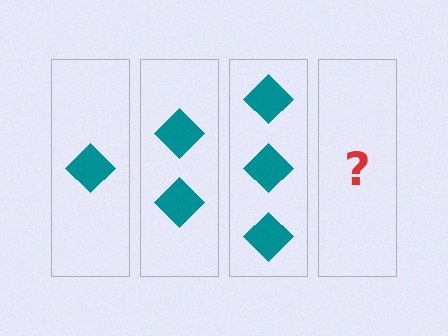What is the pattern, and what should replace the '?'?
The pattern is that each step adds one more diamond. The '?' should be 4 diamonds.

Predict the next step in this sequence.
The next step is 4 diamonds.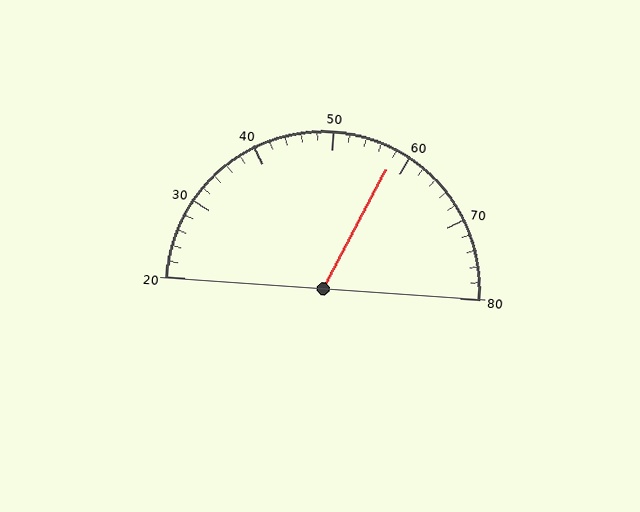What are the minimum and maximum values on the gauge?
The gauge ranges from 20 to 80.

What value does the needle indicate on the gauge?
The needle indicates approximately 58.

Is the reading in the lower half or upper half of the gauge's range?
The reading is in the upper half of the range (20 to 80).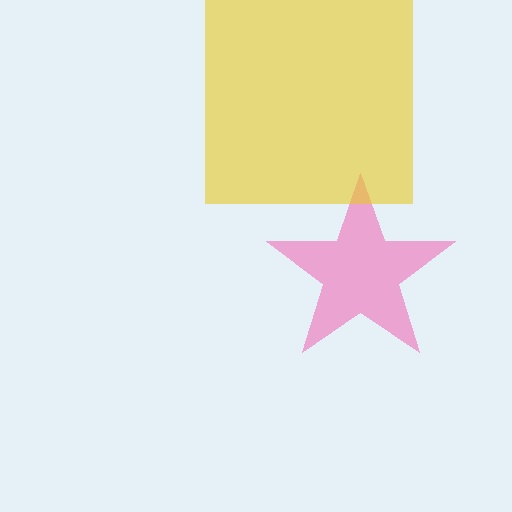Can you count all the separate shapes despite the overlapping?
Yes, there are 2 separate shapes.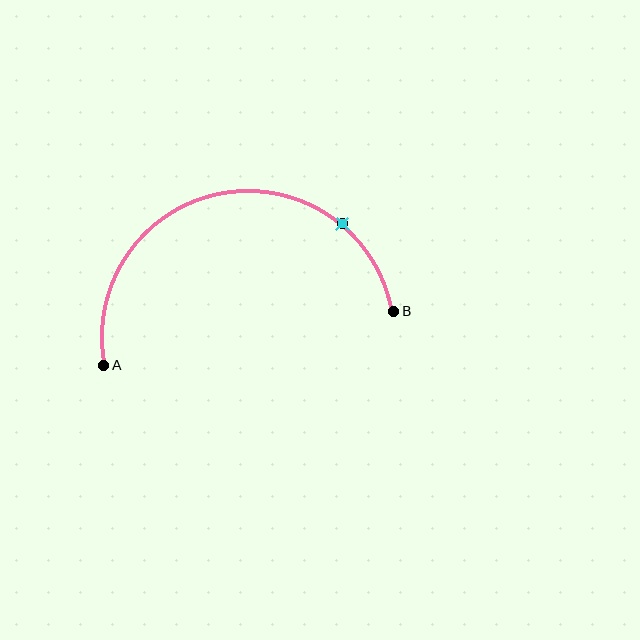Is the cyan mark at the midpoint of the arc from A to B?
No. The cyan mark lies on the arc but is closer to endpoint B. The arc midpoint would be at the point on the curve equidistant along the arc from both A and B.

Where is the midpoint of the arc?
The arc midpoint is the point on the curve farthest from the straight line joining A and B. It sits above that line.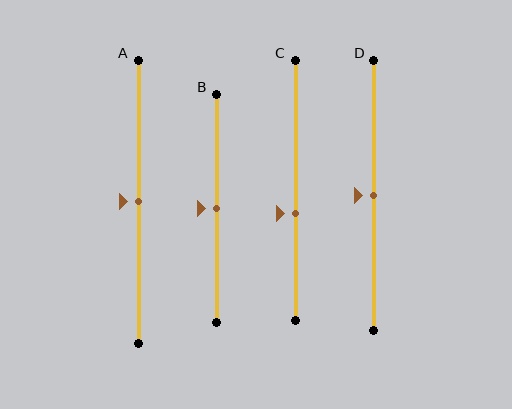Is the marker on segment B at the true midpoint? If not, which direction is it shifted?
Yes, the marker on segment B is at the true midpoint.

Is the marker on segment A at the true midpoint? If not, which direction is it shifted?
Yes, the marker on segment A is at the true midpoint.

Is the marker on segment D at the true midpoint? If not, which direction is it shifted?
Yes, the marker on segment D is at the true midpoint.